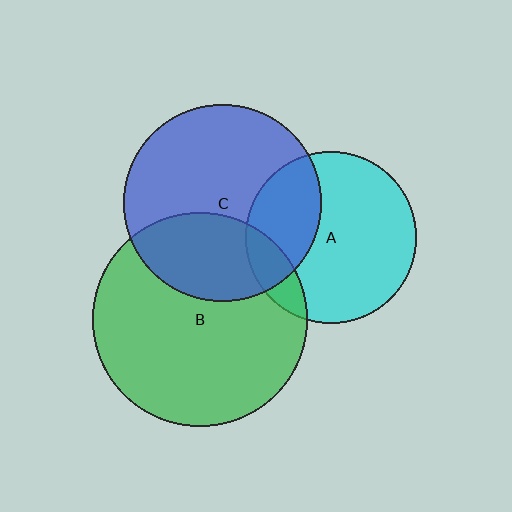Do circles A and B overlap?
Yes.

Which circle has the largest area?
Circle B (green).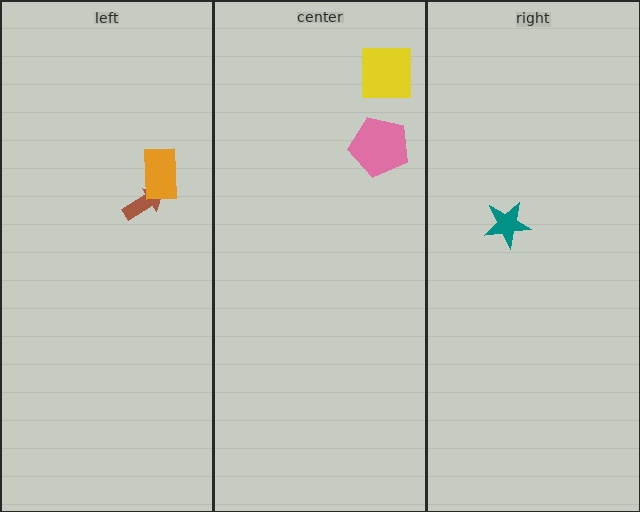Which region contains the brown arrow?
The left region.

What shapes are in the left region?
The brown arrow, the orange rectangle.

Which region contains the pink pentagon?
The center region.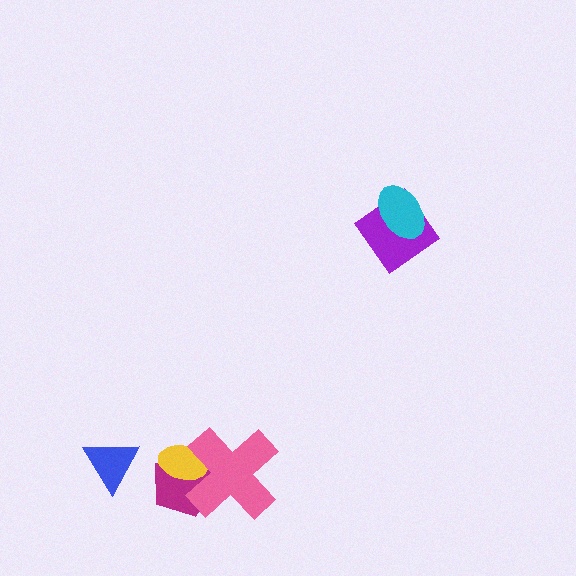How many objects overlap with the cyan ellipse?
1 object overlaps with the cyan ellipse.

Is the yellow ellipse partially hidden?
Yes, it is partially covered by another shape.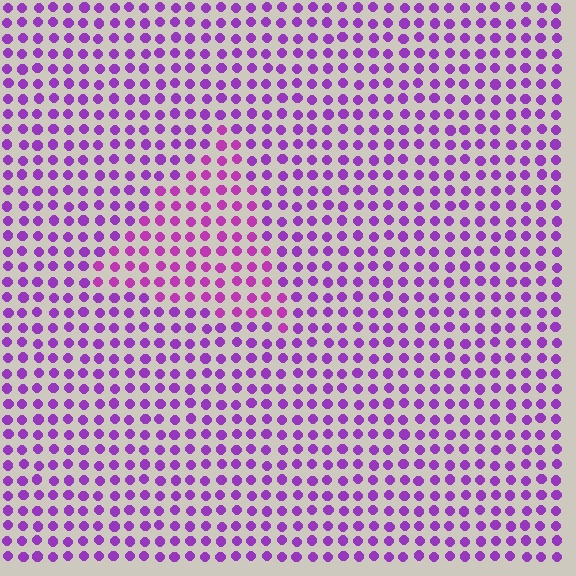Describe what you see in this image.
The image is filled with small purple elements in a uniform arrangement. A triangle-shaped region is visible where the elements are tinted to a slightly different hue, forming a subtle color boundary.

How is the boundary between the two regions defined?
The boundary is defined purely by a slight shift in hue (about 23 degrees). Spacing, size, and orientation are identical on both sides.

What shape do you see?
I see a triangle.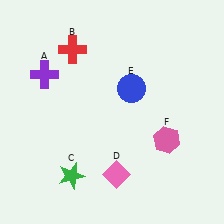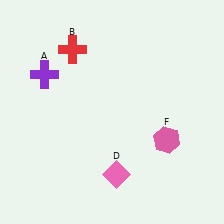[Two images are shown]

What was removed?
The green star (C), the blue circle (E) were removed in Image 2.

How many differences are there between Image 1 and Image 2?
There are 2 differences between the two images.